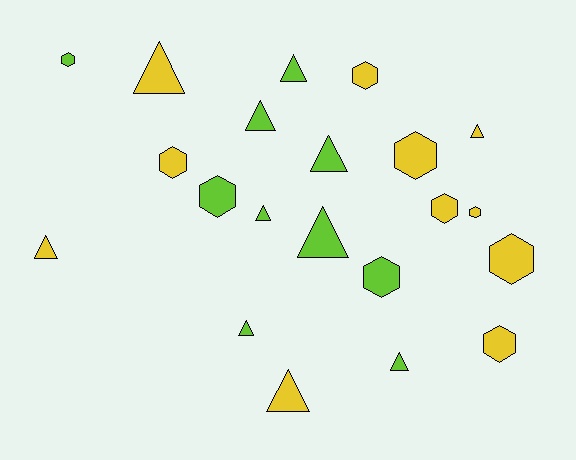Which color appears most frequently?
Yellow, with 11 objects.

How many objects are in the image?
There are 21 objects.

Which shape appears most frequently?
Triangle, with 11 objects.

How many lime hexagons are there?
There are 3 lime hexagons.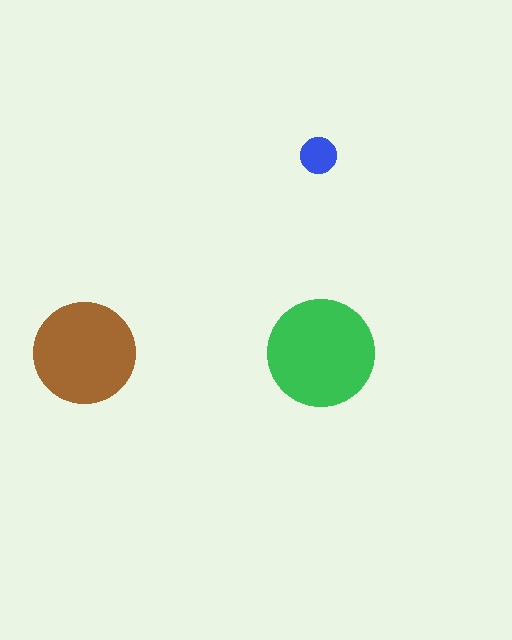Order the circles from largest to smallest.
the green one, the brown one, the blue one.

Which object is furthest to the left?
The brown circle is leftmost.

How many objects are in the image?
There are 3 objects in the image.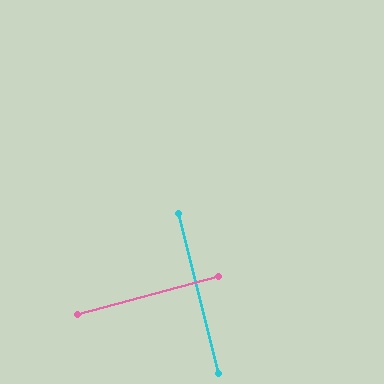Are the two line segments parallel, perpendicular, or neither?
Perpendicular — they meet at approximately 89°.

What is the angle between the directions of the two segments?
Approximately 89 degrees.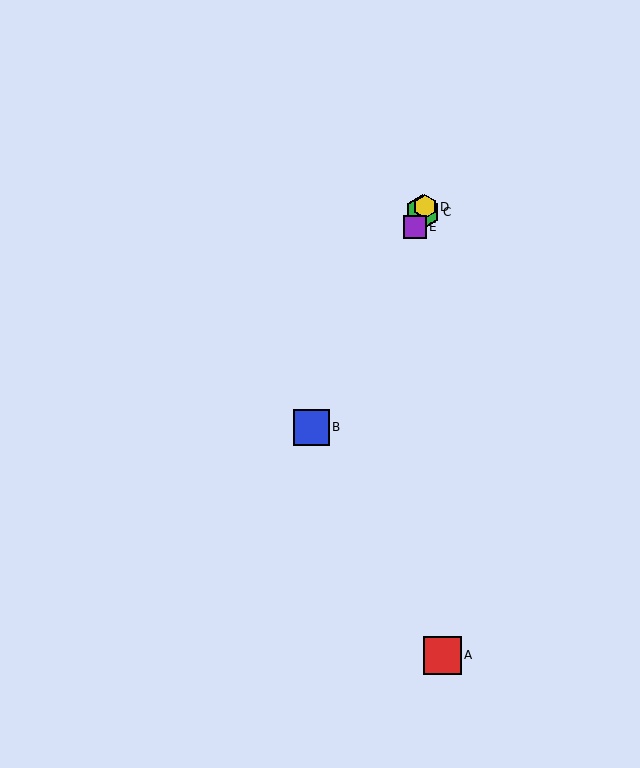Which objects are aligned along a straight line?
Objects B, C, D, E are aligned along a straight line.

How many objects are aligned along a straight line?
4 objects (B, C, D, E) are aligned along a straight line.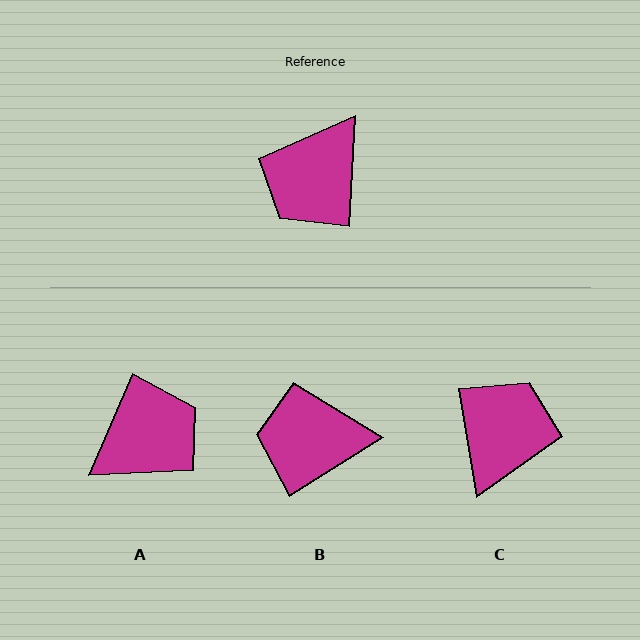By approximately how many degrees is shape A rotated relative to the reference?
Approximately 159 degrees counter-clockwise.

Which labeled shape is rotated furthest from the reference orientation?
C, about 168 degrees away.